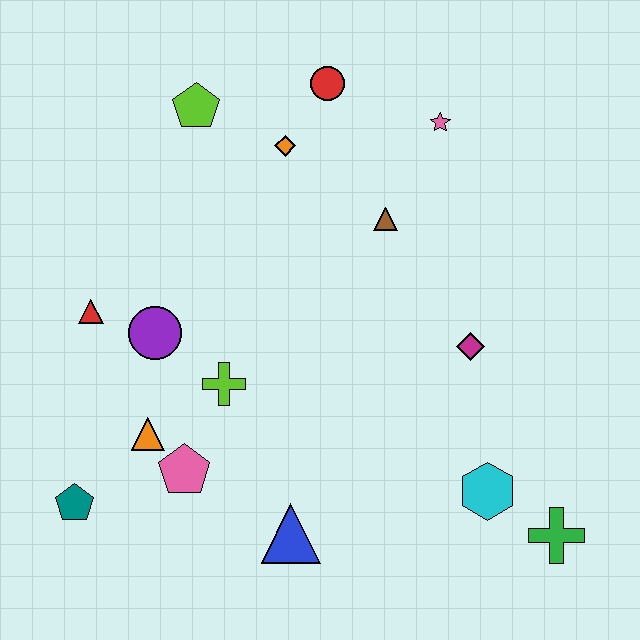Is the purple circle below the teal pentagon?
No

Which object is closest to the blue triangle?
The pink pentagon is closest to the blue triangle.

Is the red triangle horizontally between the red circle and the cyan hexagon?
No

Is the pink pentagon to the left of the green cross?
Yes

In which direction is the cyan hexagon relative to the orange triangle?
The cyan hexagon is to the right of the orange triangle.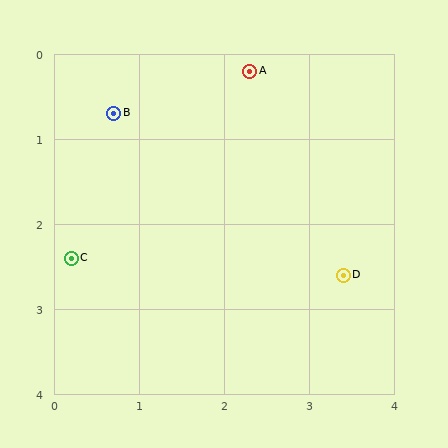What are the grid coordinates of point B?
Point B is at approximately (0.7, 0.7).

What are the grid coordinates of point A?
Point A is at approximately (2.3, 0.2).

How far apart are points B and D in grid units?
Points B and D are about 3.3 grid units apart.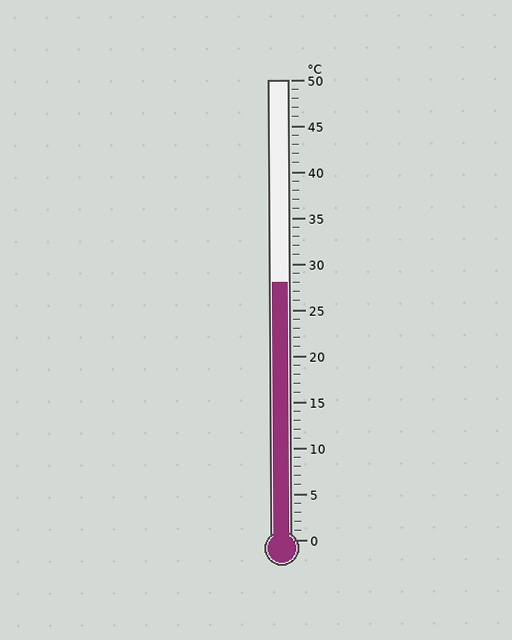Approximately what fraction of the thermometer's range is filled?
The thermometer is filled to approximately 55% of its range.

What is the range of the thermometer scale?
The thermometer scale ranges from 0°C to 50°C.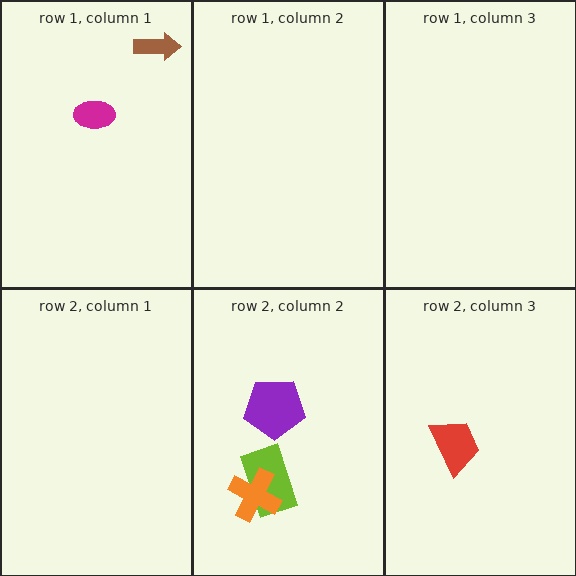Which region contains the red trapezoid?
The row 2, column 3 region.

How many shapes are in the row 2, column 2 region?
3.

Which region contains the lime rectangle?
The row 2, column 2 region.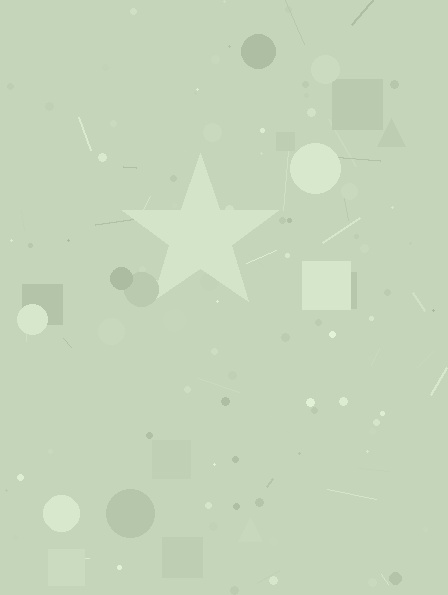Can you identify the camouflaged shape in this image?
The camouflaged shape is a star.